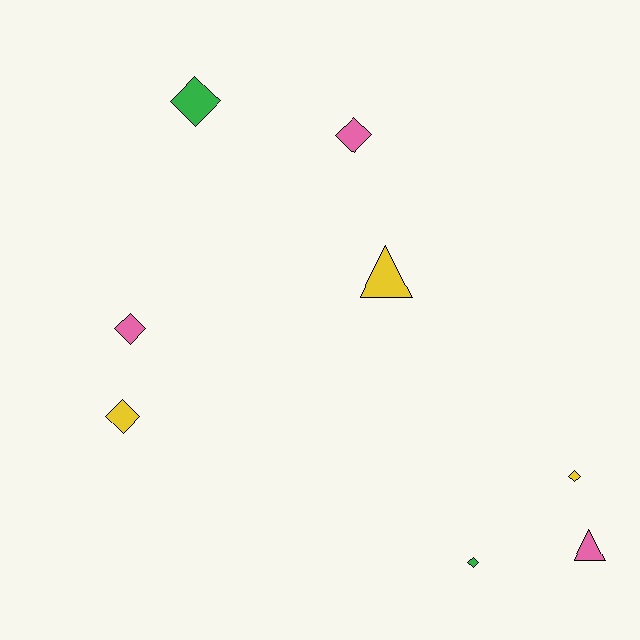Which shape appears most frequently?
Diamond, with 6 objects.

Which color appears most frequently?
Yellow, with 3 objects.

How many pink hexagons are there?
There are no pink hexagons.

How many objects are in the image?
There are 8 objects.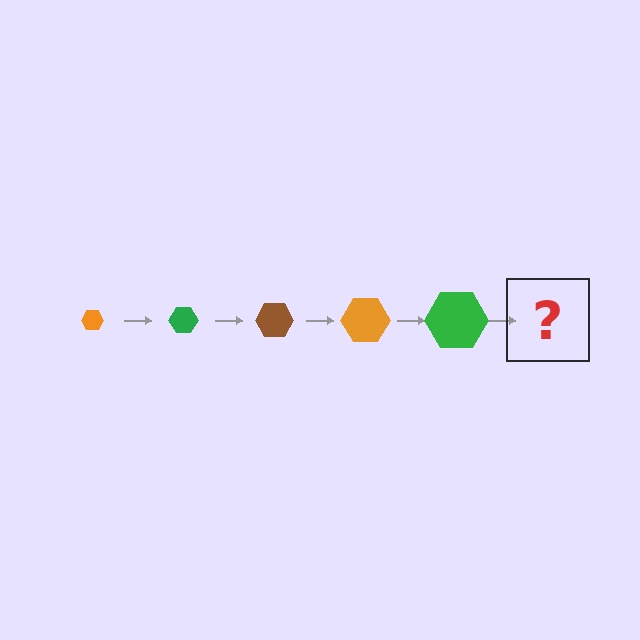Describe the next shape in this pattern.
It should be a brown hexagon, larger than the previous one.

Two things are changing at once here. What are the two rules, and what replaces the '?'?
The two rules are that the hexagon grows larger each step and the color cycles through orange, green, and brown. The '?' should be a brown hexagon, larger than the previous one.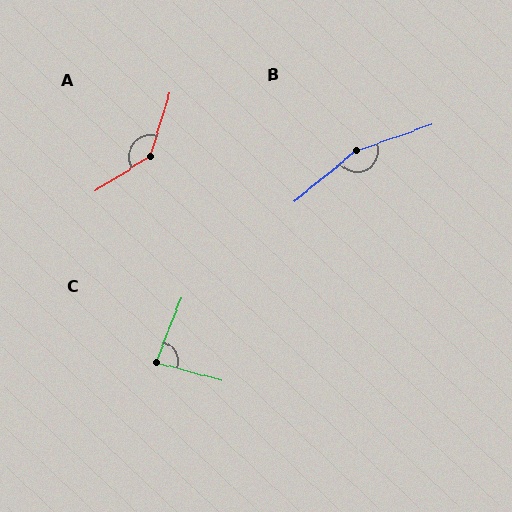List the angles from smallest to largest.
C (83°), A (140°), B (160°).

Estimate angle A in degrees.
Approximately 140 degrees.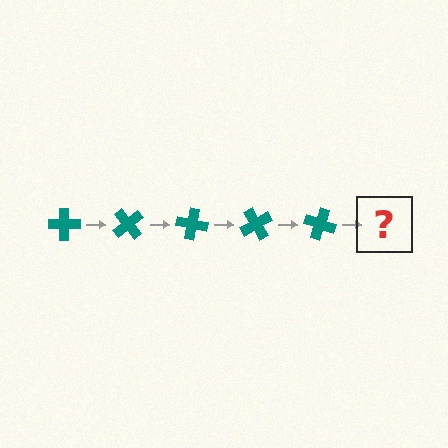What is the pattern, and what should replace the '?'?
The pattern is that the cross rotates 50 degrees each step. The '?' should be a teal cross rotated 250 degrees.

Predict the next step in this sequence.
The next step is a teal cross rotated 250 degrees.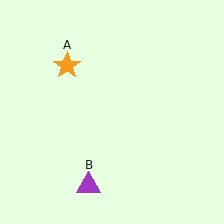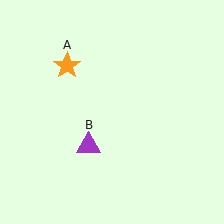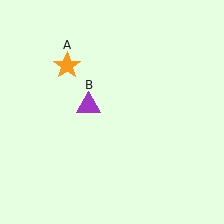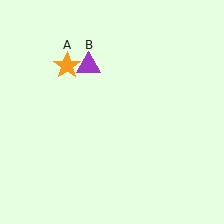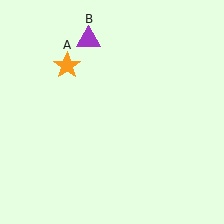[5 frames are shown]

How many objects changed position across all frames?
1 object changed position: purple triangle (object B).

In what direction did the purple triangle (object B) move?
The purple triangle (object B) moved up.